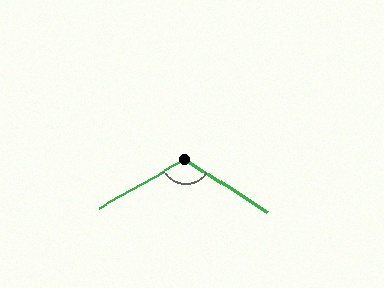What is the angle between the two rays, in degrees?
Approximately 117 degrees.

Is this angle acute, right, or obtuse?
It is obtuse.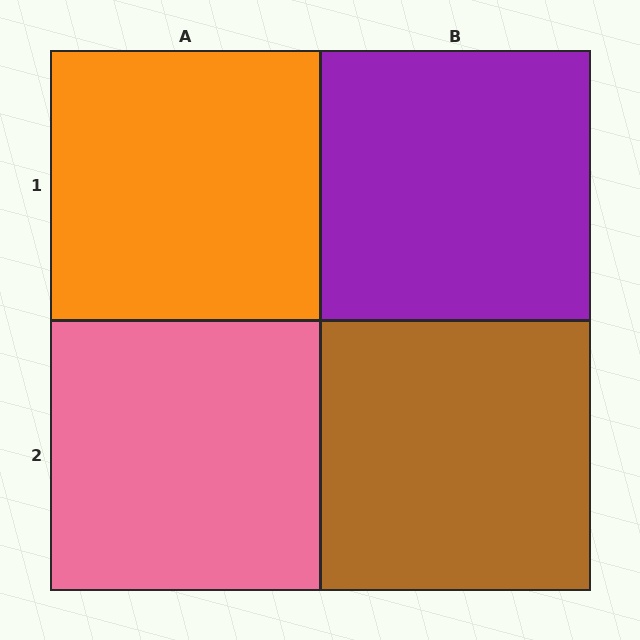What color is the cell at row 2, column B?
Brown.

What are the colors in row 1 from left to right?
Orange, purple.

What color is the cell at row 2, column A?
Pink.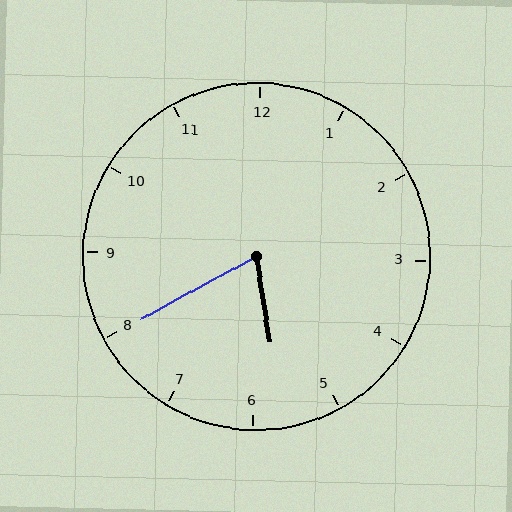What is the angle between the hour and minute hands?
Approximately 70 degrees.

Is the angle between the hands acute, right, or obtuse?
It is acute.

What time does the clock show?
5:40.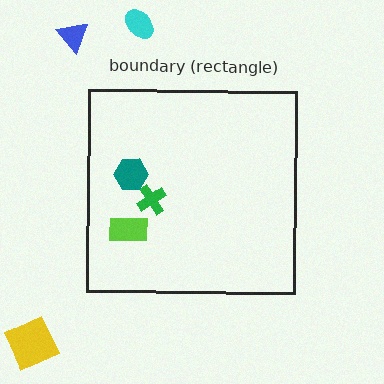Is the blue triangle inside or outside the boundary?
Outside.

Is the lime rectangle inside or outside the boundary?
Inside.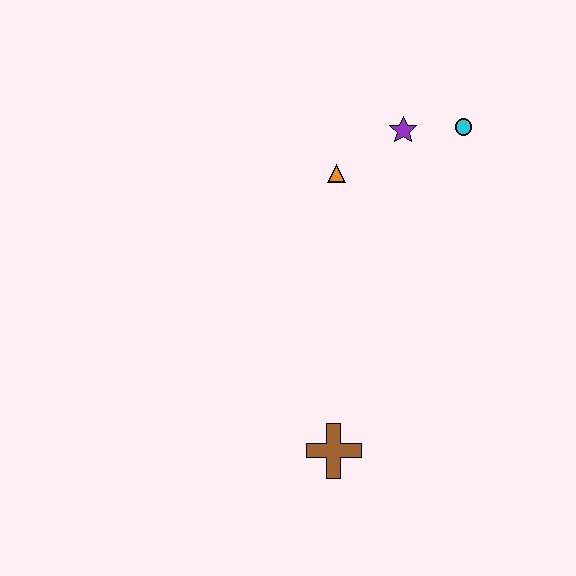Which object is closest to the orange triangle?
The purple star is closest to the orange triangle.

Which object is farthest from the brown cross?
The cyan circle is farthest from the brown cross.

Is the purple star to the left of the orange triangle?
No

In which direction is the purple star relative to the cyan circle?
The purple star is to the left of the cyan circle.